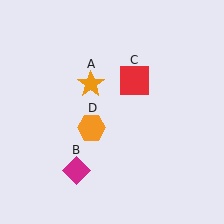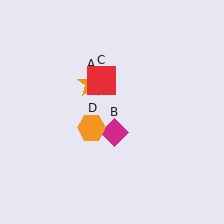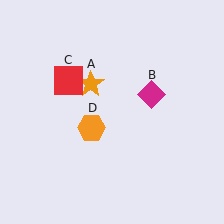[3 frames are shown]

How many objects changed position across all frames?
2 objects changed position: magenta diamond (object B), red square (object C).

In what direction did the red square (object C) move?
The red square (object C) moved left.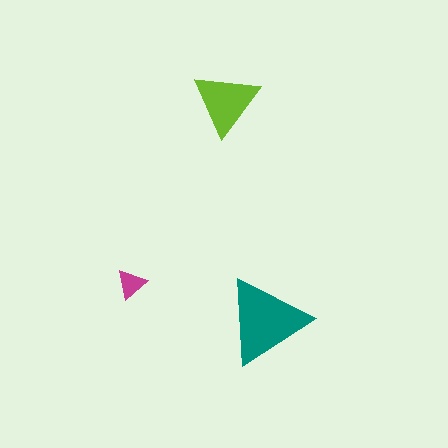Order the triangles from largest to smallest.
the teal one, the lime one, the magenta one.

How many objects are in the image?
There are 3 objects in the image.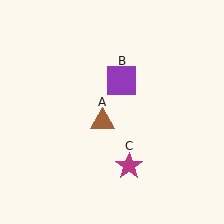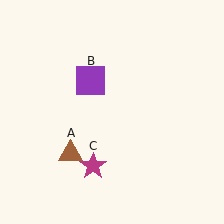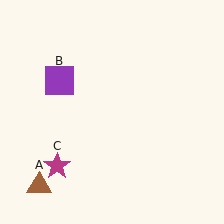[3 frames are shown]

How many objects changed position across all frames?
3 objects changed position: brown triangle (object A), purple square (object B), magenta star (object C).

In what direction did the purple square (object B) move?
The purple square (object B) moved left.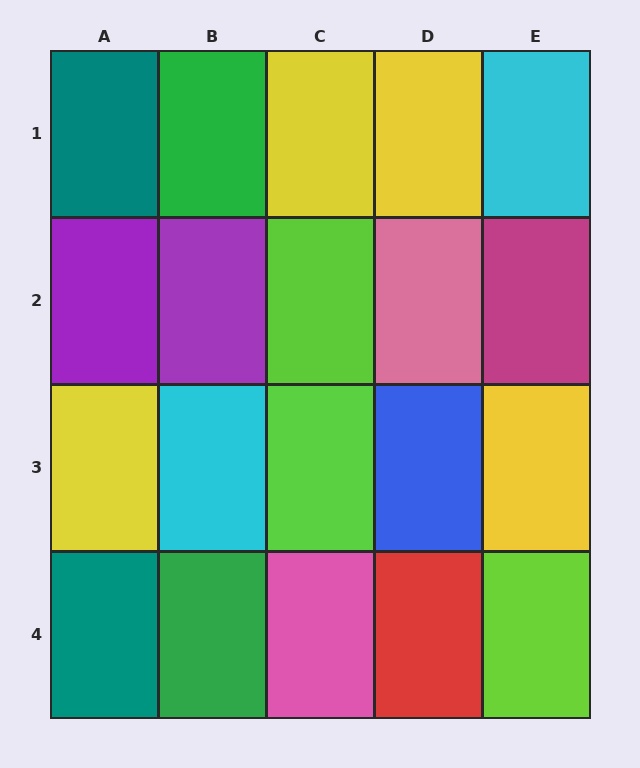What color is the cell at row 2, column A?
Purple.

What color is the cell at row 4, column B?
Green.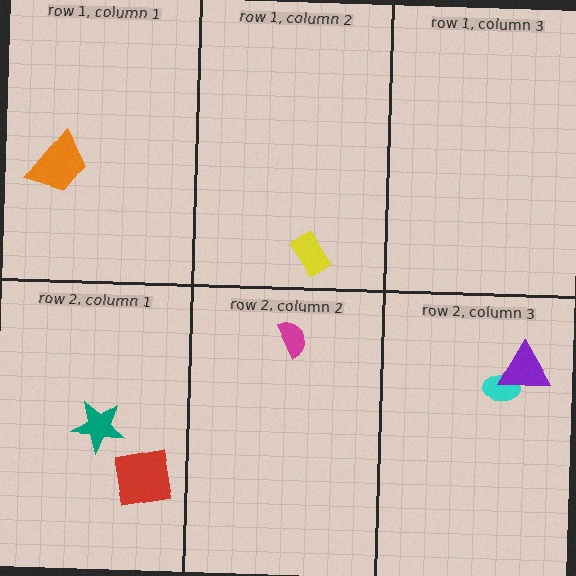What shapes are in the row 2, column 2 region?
The magenta semicircle.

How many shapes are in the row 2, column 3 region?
2.